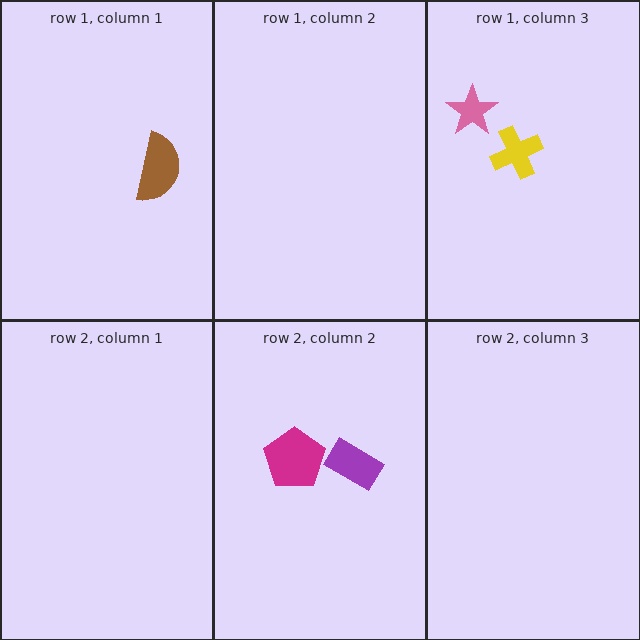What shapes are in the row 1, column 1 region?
The brown semicircle.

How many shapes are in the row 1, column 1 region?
1.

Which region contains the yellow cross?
The row 1, column 3 region.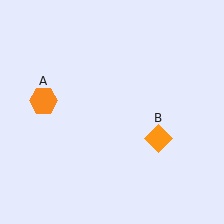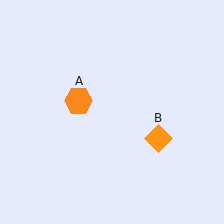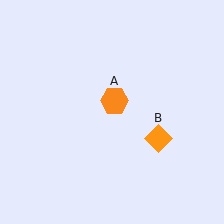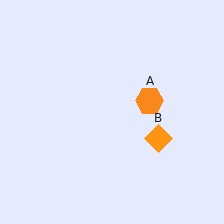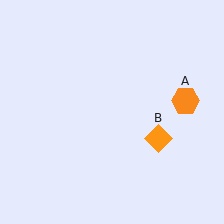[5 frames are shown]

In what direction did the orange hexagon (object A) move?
The orange hexagon (object A) moved right.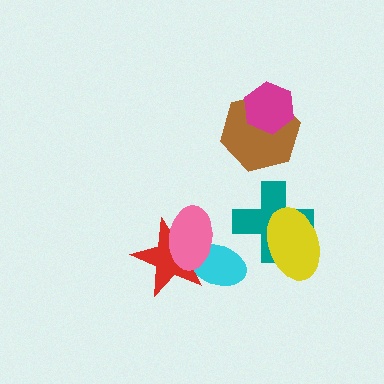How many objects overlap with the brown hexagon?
1 object overlaps with the brown hexagon.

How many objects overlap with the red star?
2 objects overlap with the red star.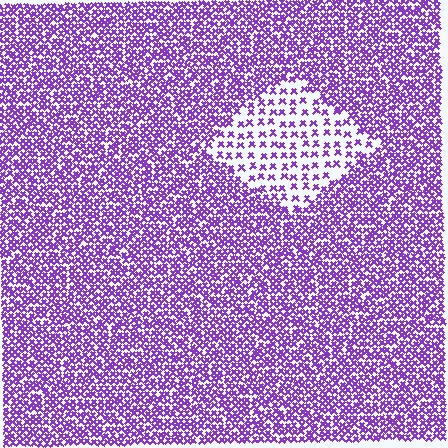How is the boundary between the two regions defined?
The boundary is defined by a change in element density (approximately 2.6x ratio). All elements are the same color, size, and shape.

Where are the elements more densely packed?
The elements are more densely packed outside the diamond boundary.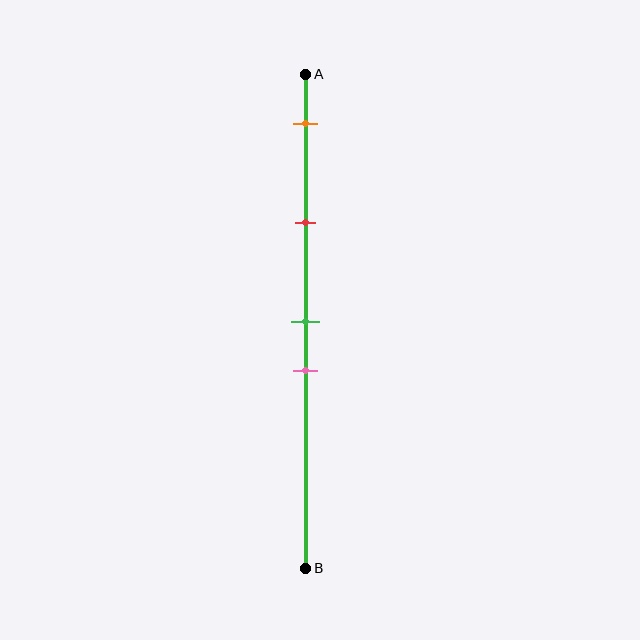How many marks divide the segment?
There are 4 marks dividing the segment.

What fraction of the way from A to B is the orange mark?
The orange mark is approximately 10% (0.1) of the way from A to B.